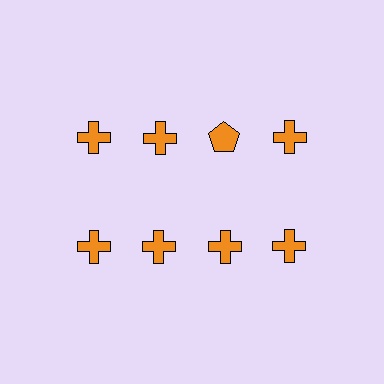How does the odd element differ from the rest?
It has a different shape: pentagon instead of cross.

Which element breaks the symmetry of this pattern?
The orange pentagon in the top row, center column breaks the symmetry. All other shapes are orange crosses.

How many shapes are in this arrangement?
There are 8 shapes arranged in a grid pattern.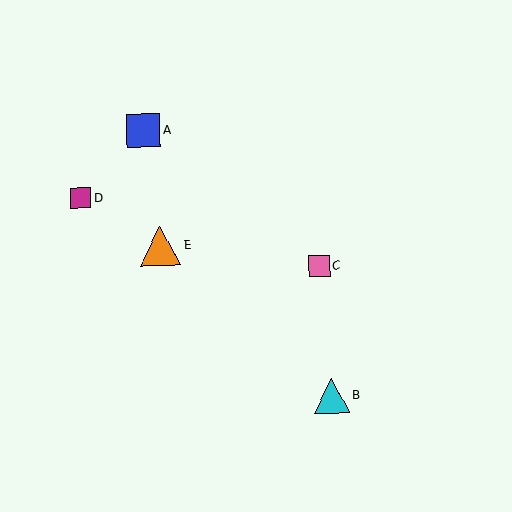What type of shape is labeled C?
Shape C is a pink square.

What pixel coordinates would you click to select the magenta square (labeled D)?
Click at (81, 198) to select the magenta square D.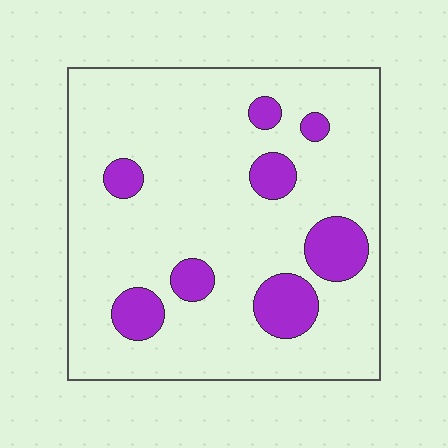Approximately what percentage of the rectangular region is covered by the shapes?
Approximately 15%.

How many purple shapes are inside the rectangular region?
8.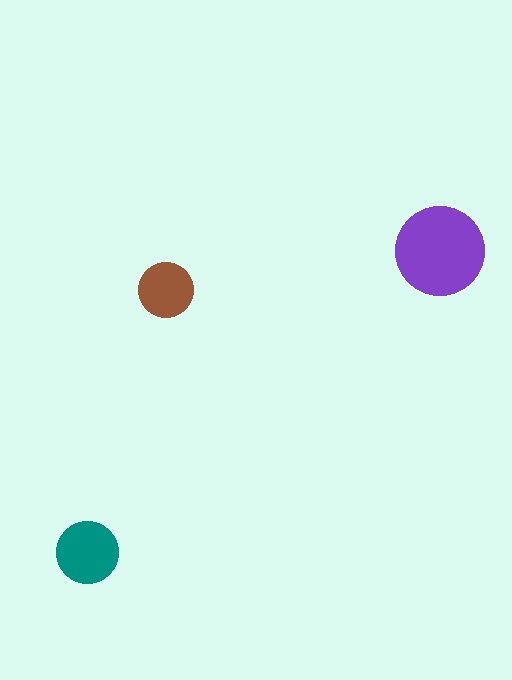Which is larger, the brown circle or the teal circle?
The teal one.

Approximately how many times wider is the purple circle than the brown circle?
About 1.5 times wider.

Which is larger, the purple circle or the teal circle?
The purple one.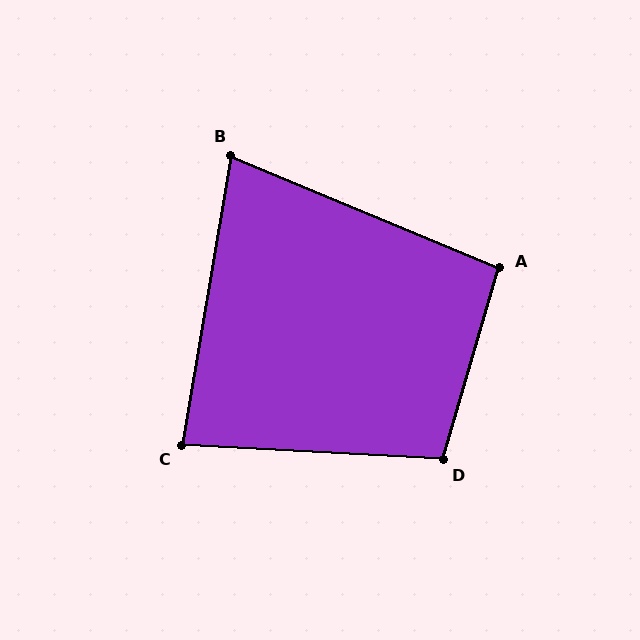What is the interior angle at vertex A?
Approximately 96 degrees (obtuse).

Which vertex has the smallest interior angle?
B, at approximately 77 degrees.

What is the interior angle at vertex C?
Approximately 84 degrees (acute).